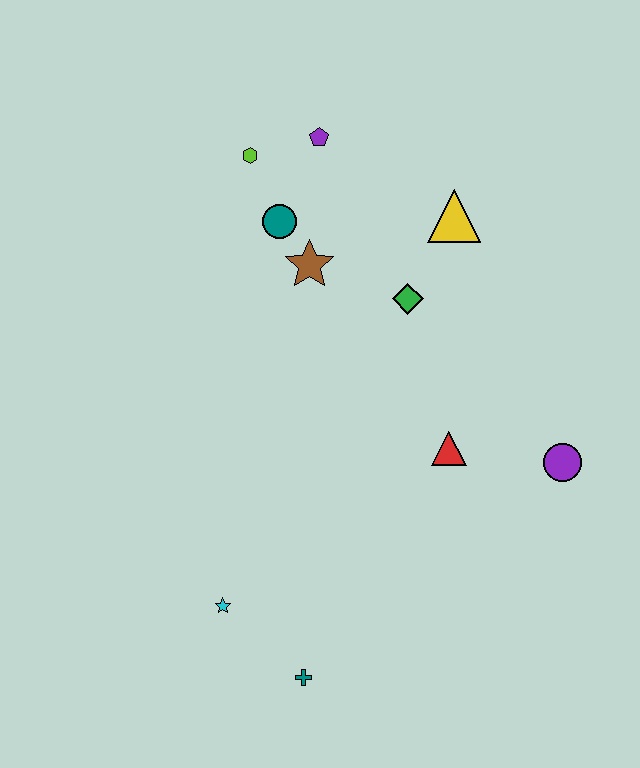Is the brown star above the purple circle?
Yes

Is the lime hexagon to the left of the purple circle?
Yes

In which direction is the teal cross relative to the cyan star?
The teal cross is to the right of the cyan star.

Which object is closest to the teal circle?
The brown star is closest to the teal circle.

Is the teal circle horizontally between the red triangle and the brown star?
No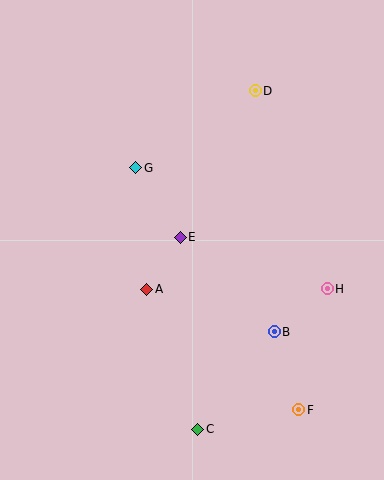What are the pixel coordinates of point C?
Point C is at (198, 429).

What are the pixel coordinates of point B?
Point B is at (274, 332).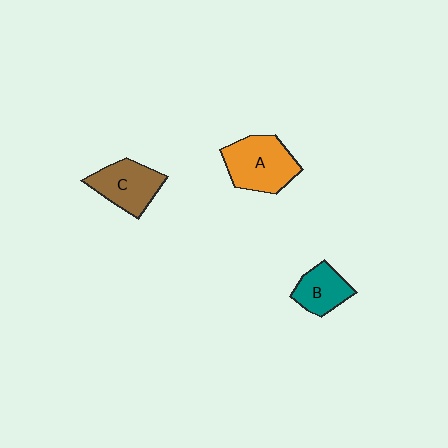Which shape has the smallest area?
Shape B (teal).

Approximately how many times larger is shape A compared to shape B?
Approximately 1.6 times.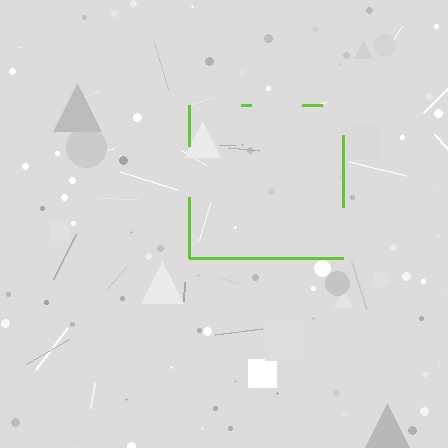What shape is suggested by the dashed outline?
The dashed outline suggests a square.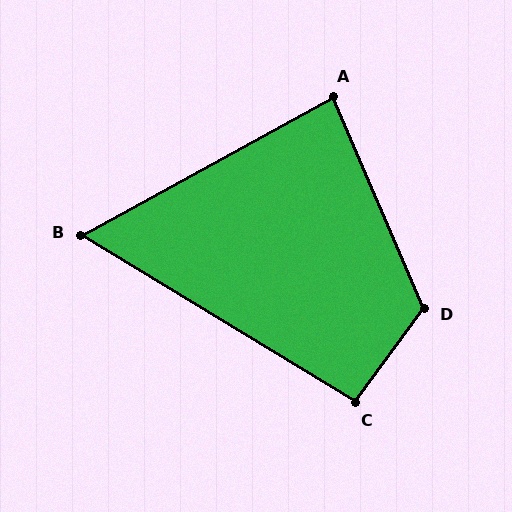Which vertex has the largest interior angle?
D, at approximately 120 degrees.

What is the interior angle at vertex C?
Approximately 95 degrees (obtuse).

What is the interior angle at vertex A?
Approximately 85 degrees (acute).